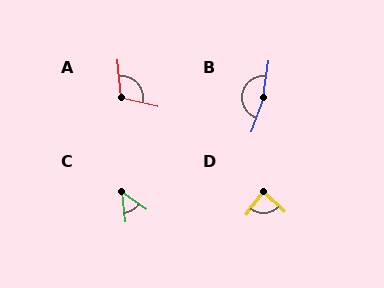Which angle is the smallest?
C, at approximately 47 degrees.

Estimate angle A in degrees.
Approximately 108 degrees.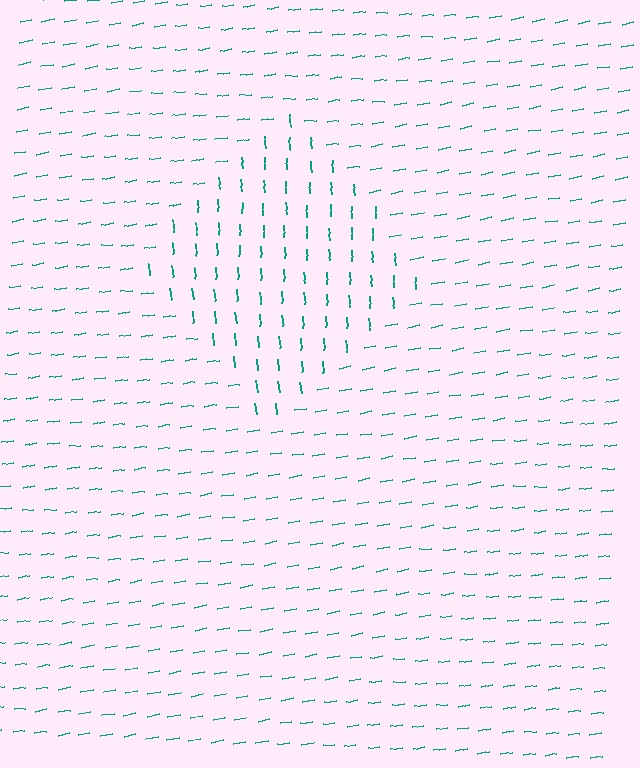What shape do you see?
I see a diamond.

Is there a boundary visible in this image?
Yes, there is a texture boundary formed by a change in line orientation.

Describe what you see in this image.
The image is filled with small teal line segments. A diamond region in the image has lines oriented differently from the surrounding lines, creating a visible texture boundary.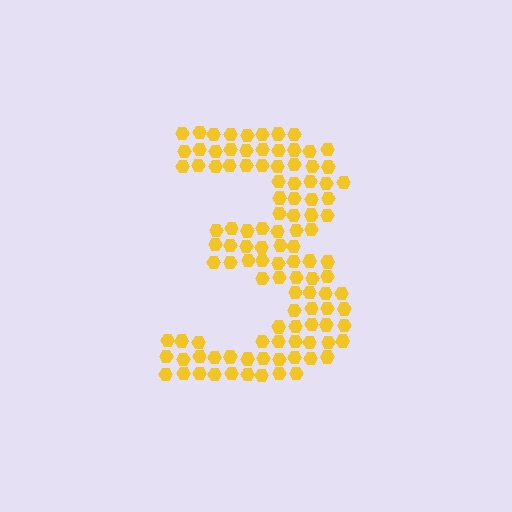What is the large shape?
The large shape is the digit 3.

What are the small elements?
The small elements are hexagons.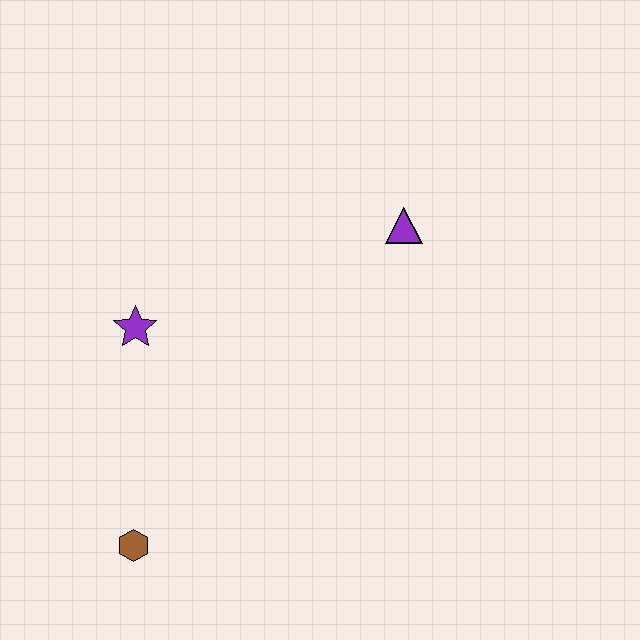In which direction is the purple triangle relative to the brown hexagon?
The purple triangle is above the brown hexagon.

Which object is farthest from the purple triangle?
The brown hexagon is farthest from the purple triangle.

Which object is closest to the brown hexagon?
The purple star is closest to the brown hexagon.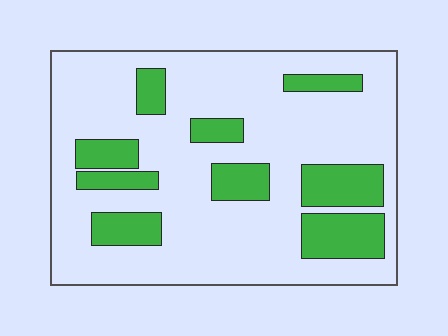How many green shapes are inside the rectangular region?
9.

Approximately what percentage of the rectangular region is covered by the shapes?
Approximately 25%.